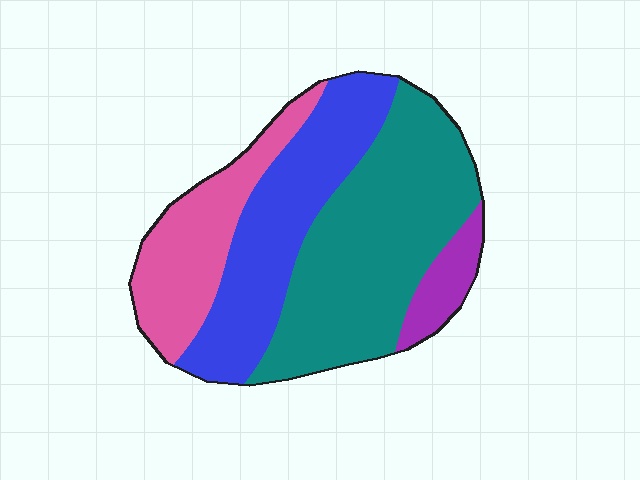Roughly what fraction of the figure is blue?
Blue takes up about one third (1/3) of the figure.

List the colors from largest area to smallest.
From largest to smallest: teal, blue, pink, purple.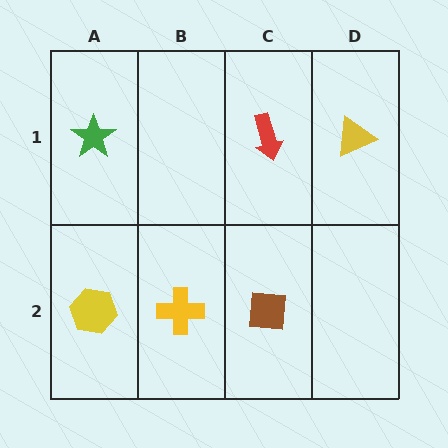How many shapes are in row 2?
3 shapes.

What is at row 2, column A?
A yellow hexagon.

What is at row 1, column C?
A red arrow.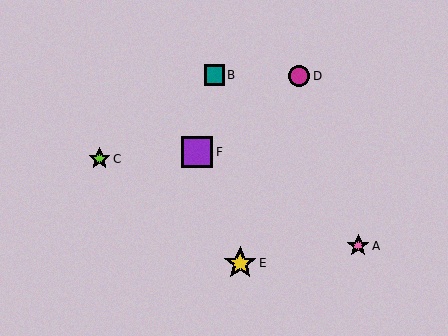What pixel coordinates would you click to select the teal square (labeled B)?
Click at (214, 75) to select the teal square B.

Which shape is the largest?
The yellow star (labeled E) is the largest.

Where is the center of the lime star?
The center of the lime star is at (100, 159).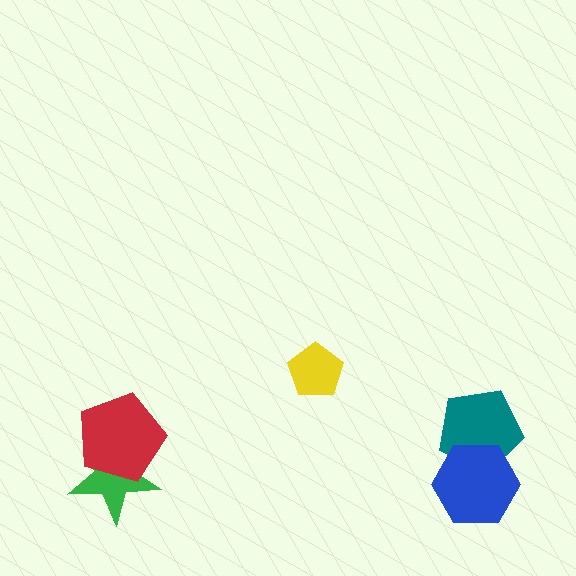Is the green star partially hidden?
Yes, it is partially covered by another shape.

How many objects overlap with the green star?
1 object overlaps with the green star.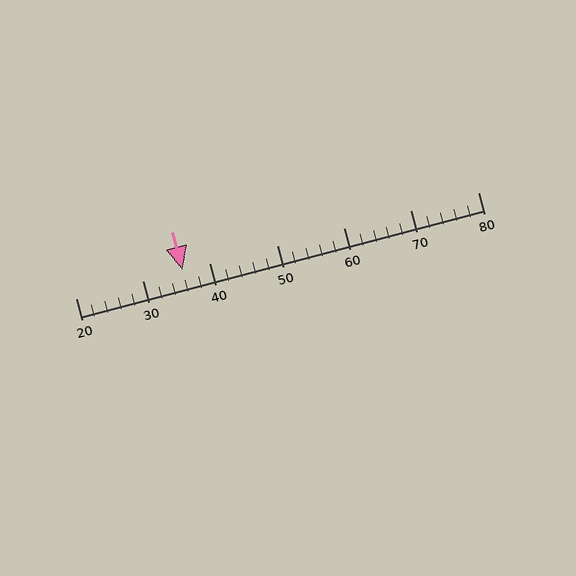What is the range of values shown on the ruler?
The ruler shows values from 20 to 80.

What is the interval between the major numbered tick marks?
The major tick marks are spaced 10 units apart.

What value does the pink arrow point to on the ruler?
The pink arrow points to approximately 36.